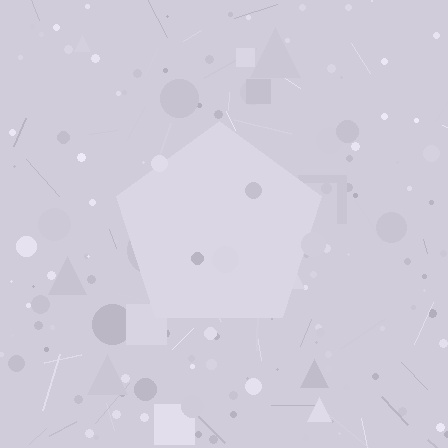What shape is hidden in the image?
A pentagon is hidden in the image.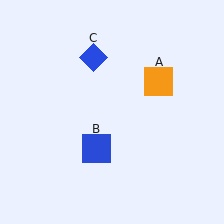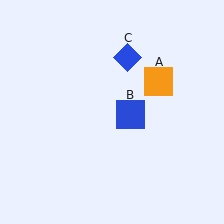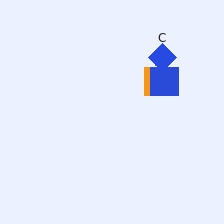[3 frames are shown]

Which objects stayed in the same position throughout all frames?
Orange square (object A) remained stationary.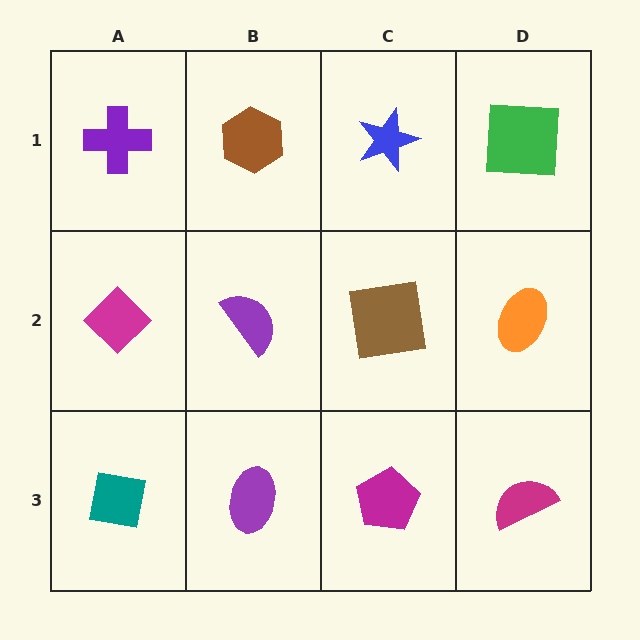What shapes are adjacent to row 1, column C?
A brown square (row 2, column C), a brown hexagon (row 1, column B), a green square (row 1, column D).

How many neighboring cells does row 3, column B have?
3.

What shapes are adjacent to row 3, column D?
An orange ellipse (row 2, column D), a magenta pentagon (row 3, column C).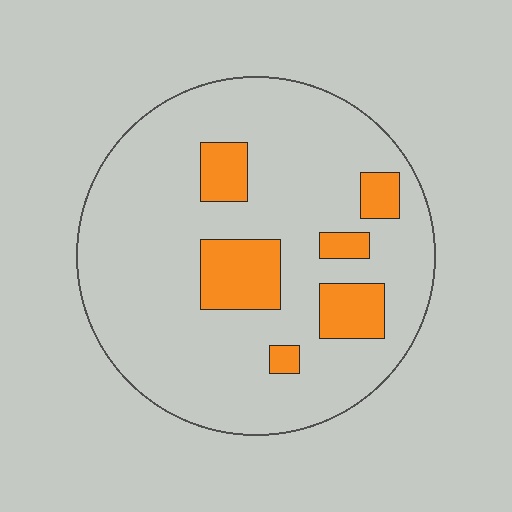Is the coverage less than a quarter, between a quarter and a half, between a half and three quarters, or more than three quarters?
Less than a quarter.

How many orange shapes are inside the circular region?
6.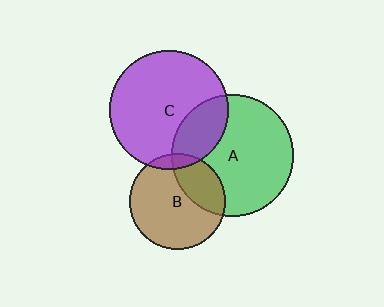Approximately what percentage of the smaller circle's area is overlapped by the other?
Approximately 30%.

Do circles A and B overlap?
Yes.